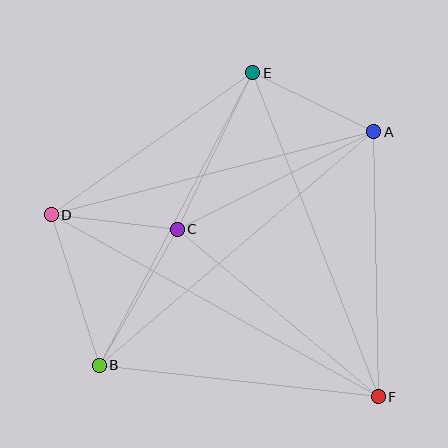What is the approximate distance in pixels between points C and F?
The distance between C and F is approximately 262 pixels.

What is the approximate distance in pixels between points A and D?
The distance between A and D is approximately 333 pixels.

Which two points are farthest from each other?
Points D and F are farthest from each other.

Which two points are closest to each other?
Points C and D are closest to each other.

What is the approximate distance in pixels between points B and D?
The distance between B and D is approximately 158 pixels.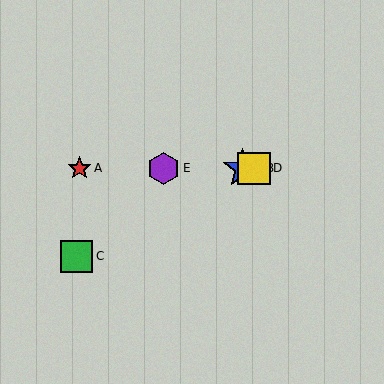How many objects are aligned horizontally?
4 objects (A, B, D, E) are aligned horizontally.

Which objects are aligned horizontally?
Objects A, B, D, E are aligned horizontally.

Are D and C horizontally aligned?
No, D is at y≈168 and C is at y≈256.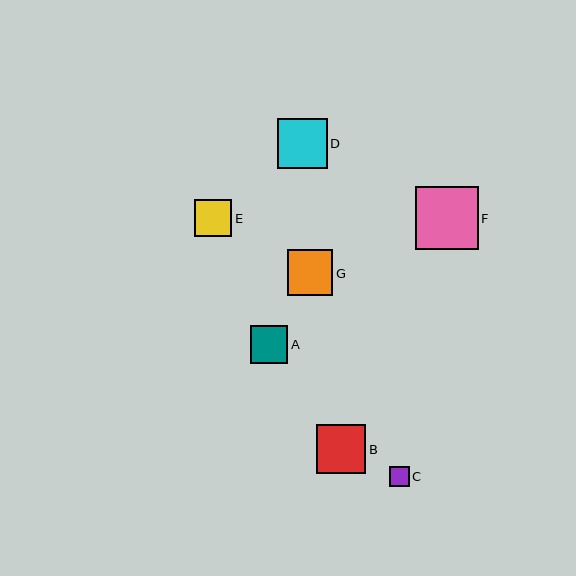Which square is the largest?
Square F is the largest with a size of approximately 63 pixels.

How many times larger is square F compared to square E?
Square F is approximately 1.7 times the size of square E.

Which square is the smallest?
Square C is the smallest with a size of approximately 20 pixels.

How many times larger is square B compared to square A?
Square B is approximately 1.3 times the size of square A.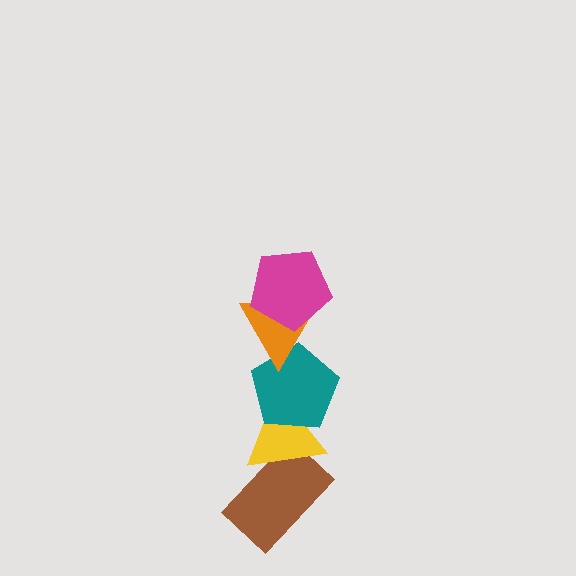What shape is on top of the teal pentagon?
The orange triangle is on top of the teal pentagon.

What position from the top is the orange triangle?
The orange triangle is 2nd from the top.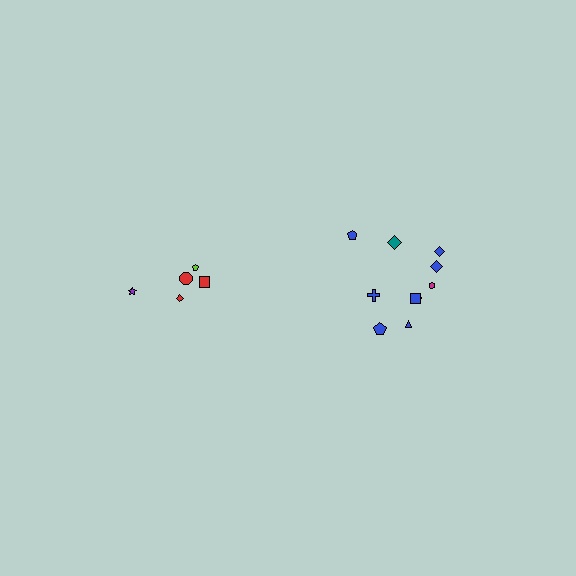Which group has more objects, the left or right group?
The right group.